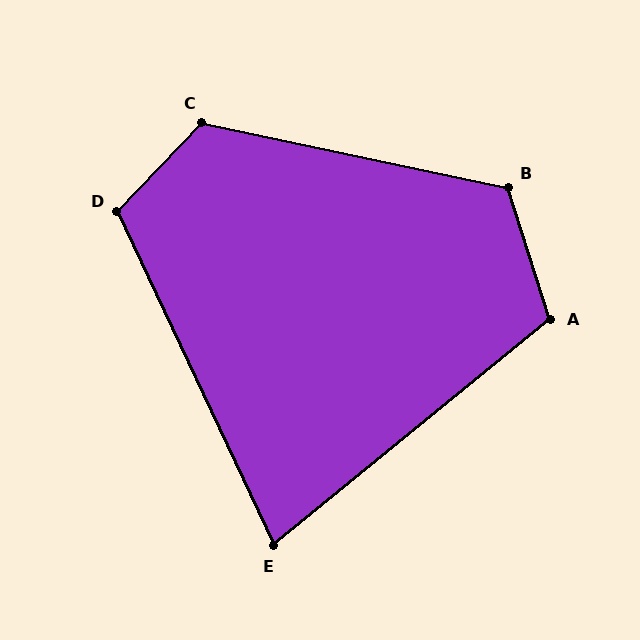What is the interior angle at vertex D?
Approximately 111 degrees (obtuse).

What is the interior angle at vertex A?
Approximately 112 degrees (obtuse).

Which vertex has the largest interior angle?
C, at approximately 122 degrees.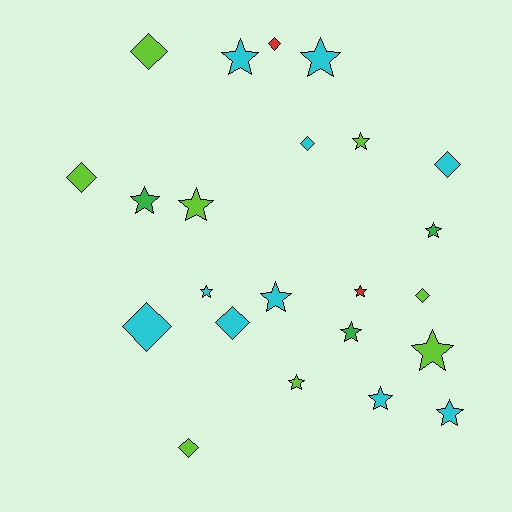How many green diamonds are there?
There are no green diamonds.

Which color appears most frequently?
Cyan, with 10 objects.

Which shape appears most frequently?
Star, with 14 objects.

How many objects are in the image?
There are 23 objects.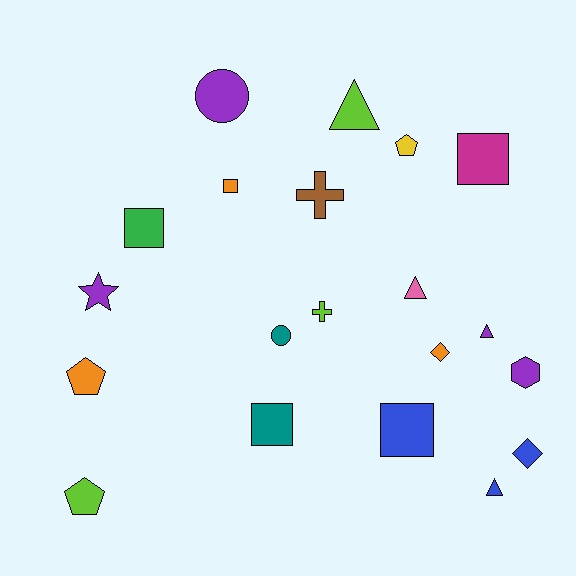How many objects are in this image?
There are 20 objects.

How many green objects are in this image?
There is 1 green object.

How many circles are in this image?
There are 2 circles.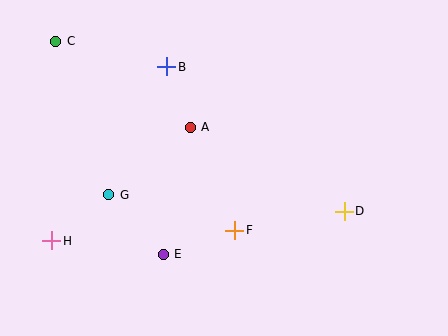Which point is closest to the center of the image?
Point A at (190, 127) is closest to the center.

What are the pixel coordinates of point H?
Point H is at (52, 241).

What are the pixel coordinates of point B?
Point B is at (167, 67).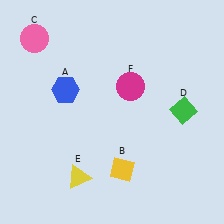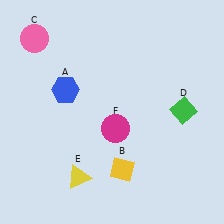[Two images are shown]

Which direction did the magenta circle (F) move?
The magenta circle (F) moved down.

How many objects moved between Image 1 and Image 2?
1 object moved between the two images.